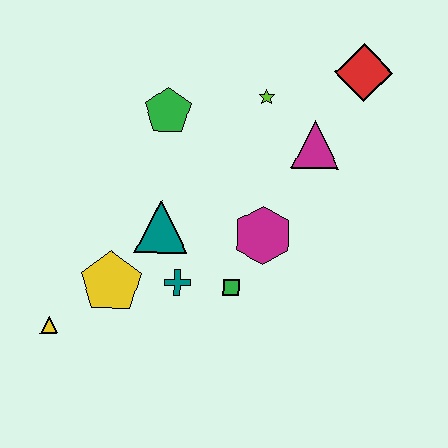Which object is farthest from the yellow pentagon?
The red diamond is farthest from the yellow pentagon.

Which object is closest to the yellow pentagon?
The teal cross is closest to the yellow pentagon.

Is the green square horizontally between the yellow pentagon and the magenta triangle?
Yes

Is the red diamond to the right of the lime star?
Yes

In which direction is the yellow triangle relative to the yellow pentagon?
The yellow triangle is to the left of the yellow pentagon.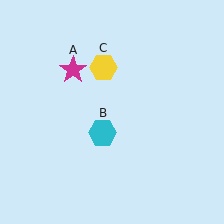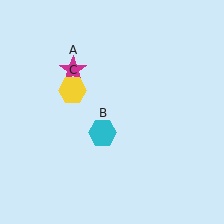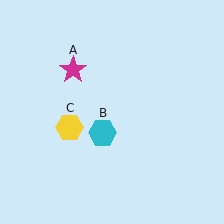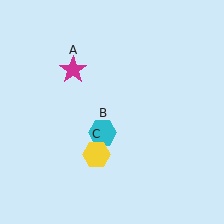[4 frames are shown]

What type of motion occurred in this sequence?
The yellow hexagon (object C) rotated counterclockwise around the center of the scene.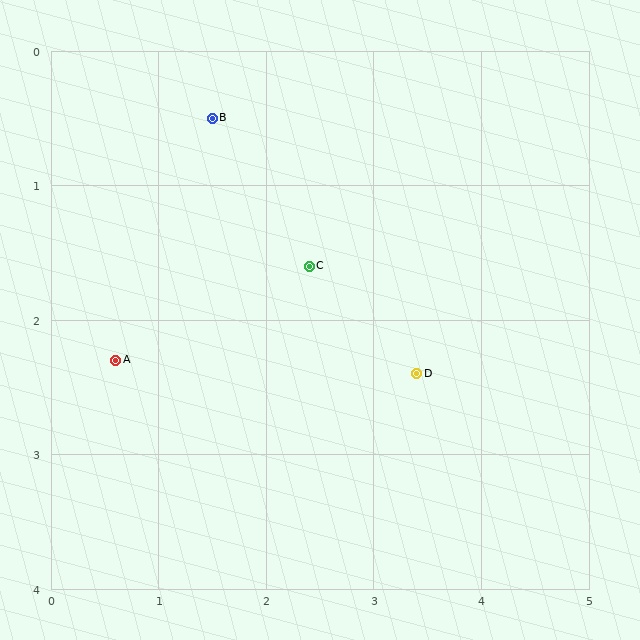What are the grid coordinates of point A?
Point A is at approximately (0.6, 2.3).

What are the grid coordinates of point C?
Point C is at approximately (2.4, 1.6).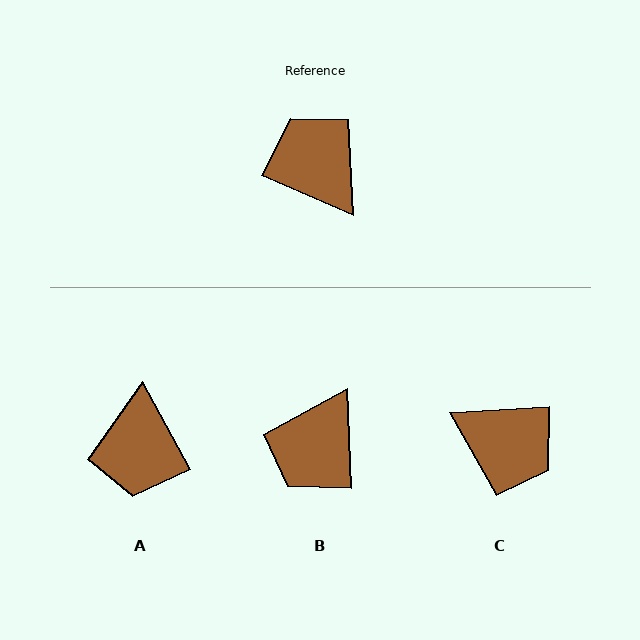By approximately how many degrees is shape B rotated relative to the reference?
Approximately 115 degrees counter-clockwise.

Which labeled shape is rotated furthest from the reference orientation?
C, about 154 degrees away.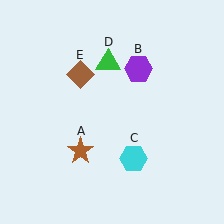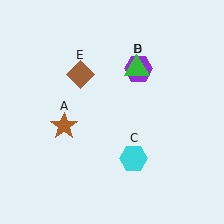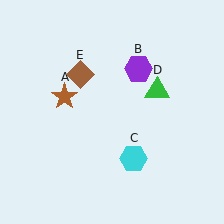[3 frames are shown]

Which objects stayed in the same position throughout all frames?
Purple hexagon (object B) and cyan hexagon (object C) and brown diamond (object E) remained stationary.